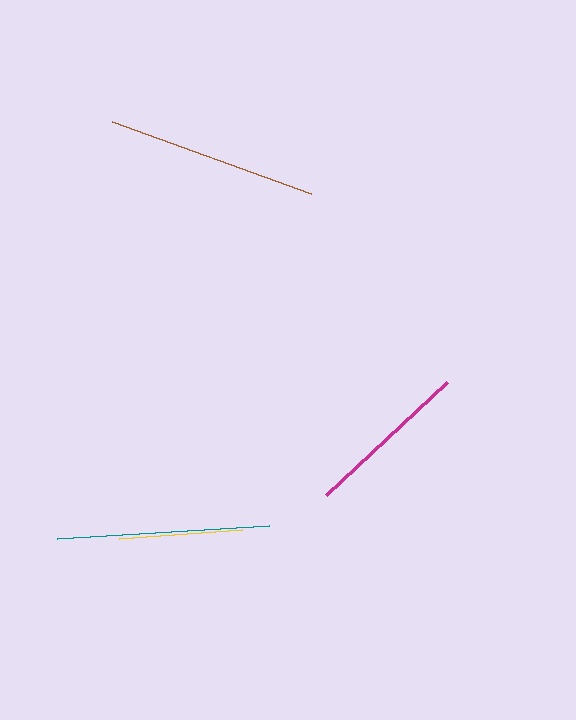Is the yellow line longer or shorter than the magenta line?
The magenta line is longer than the yellow line.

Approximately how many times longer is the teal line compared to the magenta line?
The teal line is approximately 1.3 times the length of the magenta line.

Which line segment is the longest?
The teal line is the longest at approximately 212 pixels.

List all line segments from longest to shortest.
From longest to shortest: teal, brown, magenta, yellow.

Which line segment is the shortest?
The yellow line is the shortest at approximately 123 pixels.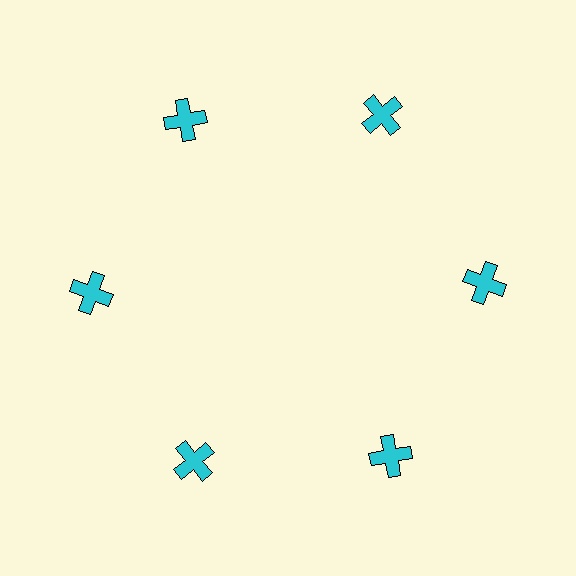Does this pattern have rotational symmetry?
Yes, this pattern has 6-fold rotational symmetry. It looks the same after rotating 60 degrees around the center.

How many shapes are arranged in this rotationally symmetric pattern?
There are 6 shapes, arranged in 6 groups of 1.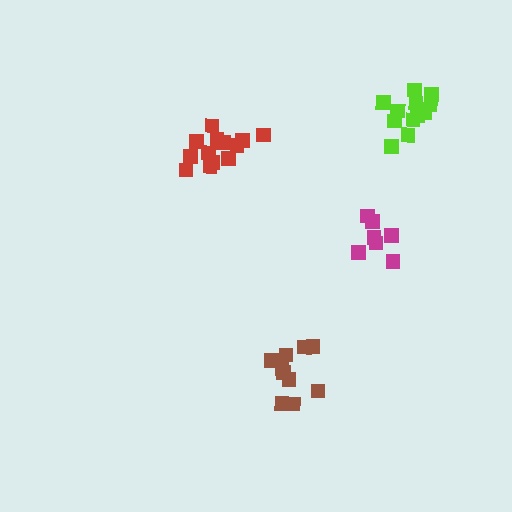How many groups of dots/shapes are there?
There are 4 groups.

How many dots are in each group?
Group 1: 13 dots, Group 2: 10 dots, Group 3: 13 dots, Group 4: 7 dots (43 total).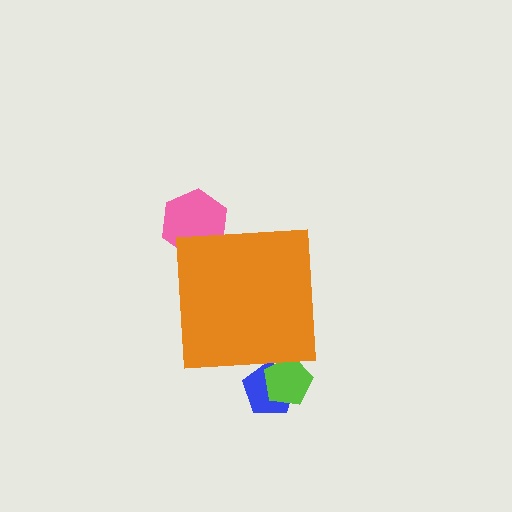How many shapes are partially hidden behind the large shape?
3 shapes are partially hidden.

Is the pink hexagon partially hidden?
Yes, the pink hexagon is partially hidden behind the orange square.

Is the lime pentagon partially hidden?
Yes, the lime pentagon is partially hidden behind the orange square.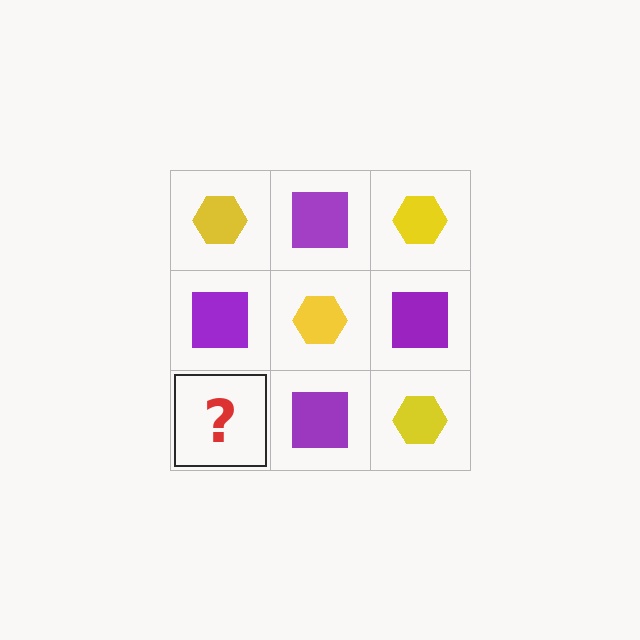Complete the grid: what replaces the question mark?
The question mark should be replaced with a yellow hexagon.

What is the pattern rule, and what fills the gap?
The rule is that it alternates yellow hexagon and purple square in a checkerboard pattern. The gap should be filled with a yellow hexagon.